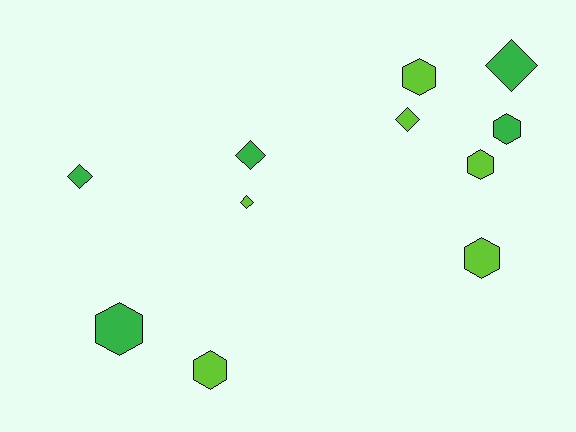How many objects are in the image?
There are 11 objects.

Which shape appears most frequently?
Hexagon, with 6 objects.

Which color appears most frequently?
Lime, with 6 objects.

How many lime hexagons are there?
There are 4 lime hexagons.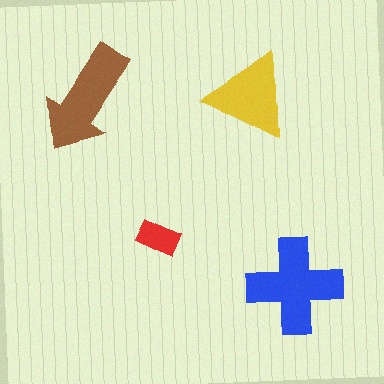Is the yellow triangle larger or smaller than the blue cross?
Smaller.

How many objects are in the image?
There are 4 objects in the image.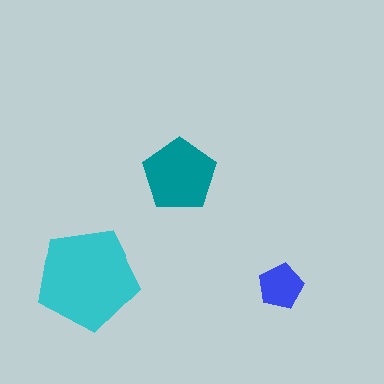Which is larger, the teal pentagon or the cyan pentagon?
The cyan one.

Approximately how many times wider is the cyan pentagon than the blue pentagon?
About 2.5 times wider.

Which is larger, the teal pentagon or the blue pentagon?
The teal one.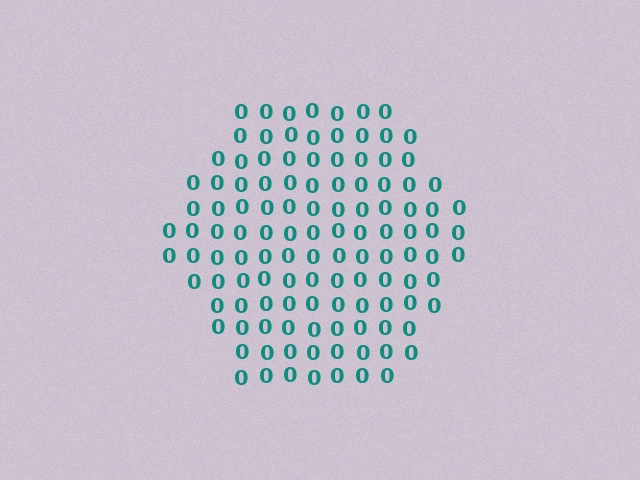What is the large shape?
The large shape is a hexagon.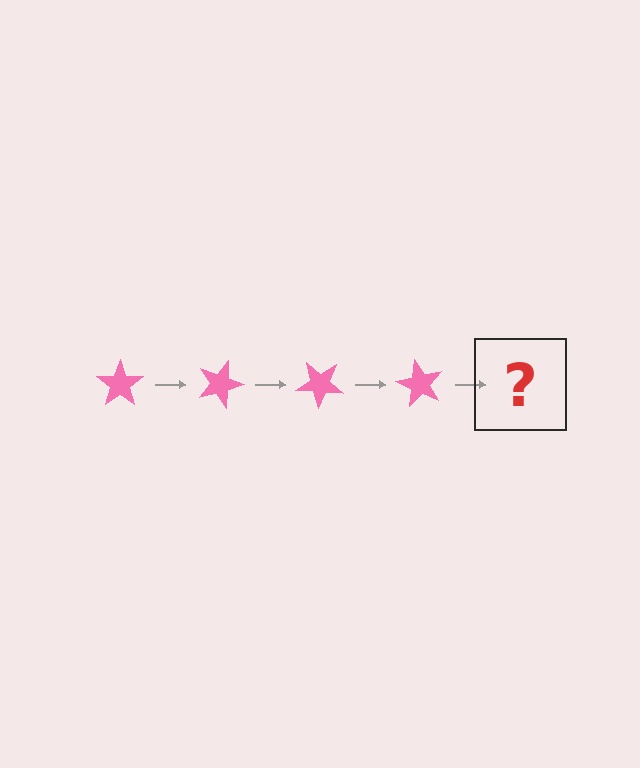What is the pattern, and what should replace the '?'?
The pattern is that the star rotates 20 degrees each step. The '?' should be a pink star rotated 80 degrees.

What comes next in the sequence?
The next element should be a pink star rotated 80 degrees.